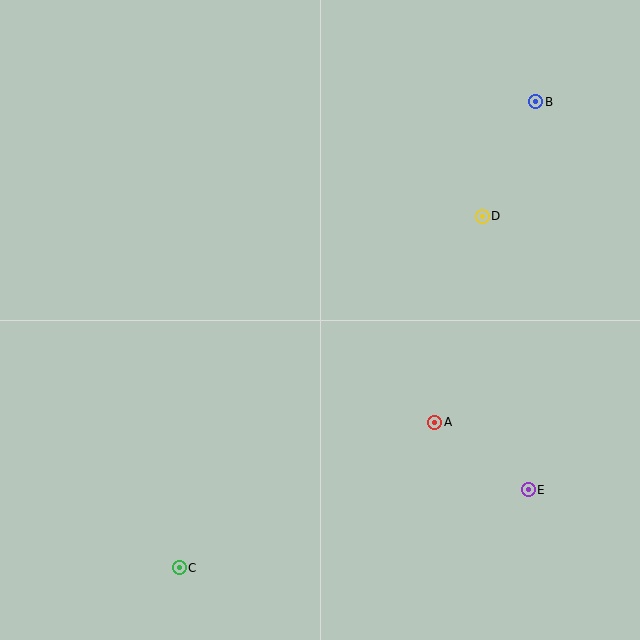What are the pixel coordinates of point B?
Point B is at (536, 102).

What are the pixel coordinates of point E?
Point E is at (528, 490).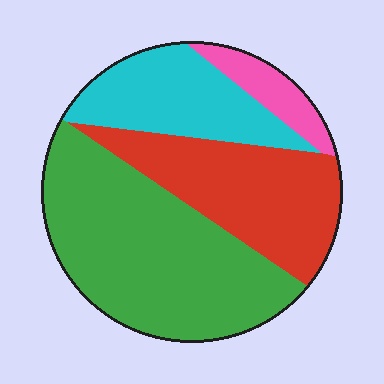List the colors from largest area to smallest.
From largest to smallest: green, red, cyan, pink.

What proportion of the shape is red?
Red covers around 30% of the shape.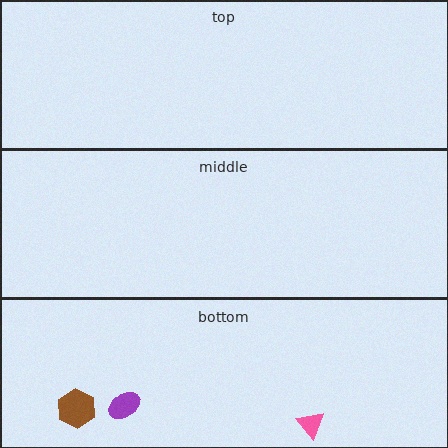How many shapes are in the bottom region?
3.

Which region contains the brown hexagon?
The bottom region.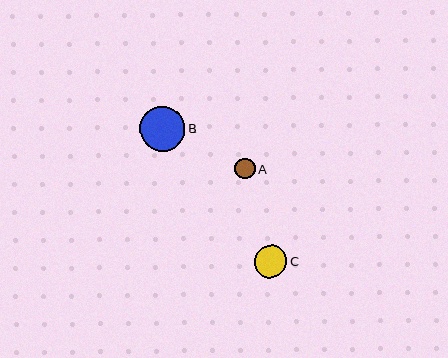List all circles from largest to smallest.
From largest to smallest: B, C, A.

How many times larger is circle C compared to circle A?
Circle C is approximately 1.6 times the size of circle A.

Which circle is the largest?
Circle B is the largest with a size of approximately 45 pixels.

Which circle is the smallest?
Circle A is the smallest with a size of approximately 20 pixels.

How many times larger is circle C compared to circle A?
Circle C is approximately 1.6 times the size of circle A.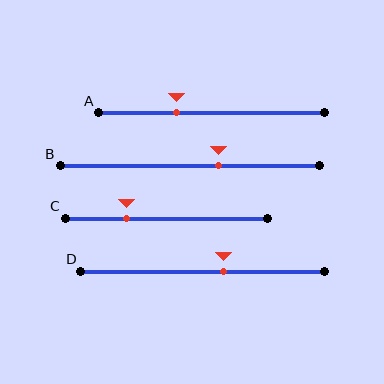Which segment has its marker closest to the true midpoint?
Segment D has its marker closest to the true midpoint.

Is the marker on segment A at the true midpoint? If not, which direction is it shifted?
No, the marker on segment A is shifted to the left by about 15% of the segment length.